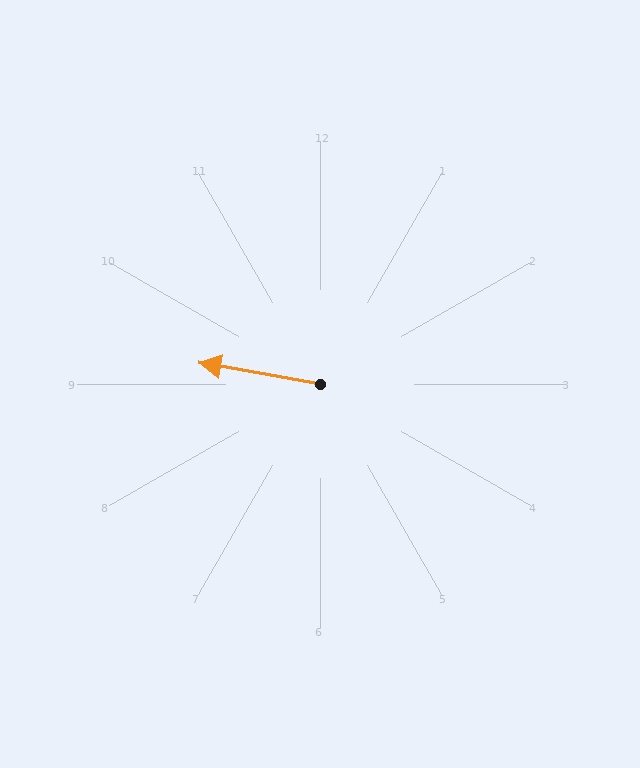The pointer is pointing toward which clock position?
Roughly 9 o'clock.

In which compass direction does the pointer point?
West.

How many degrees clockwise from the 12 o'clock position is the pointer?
Approximately 280 degrees.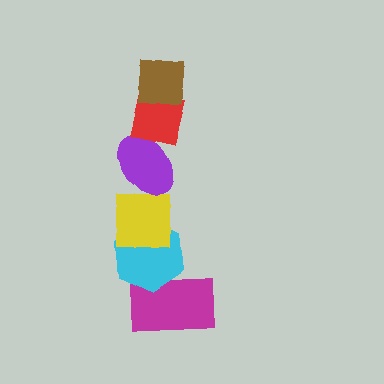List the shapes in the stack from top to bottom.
From top to bottom: the brown square, the red square, the purple ellipse, the yellow square, the cyan hexagon, the magenta rectangle.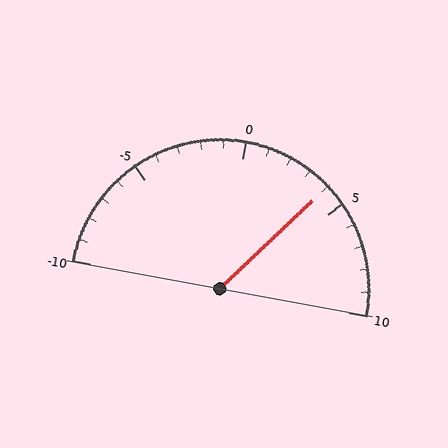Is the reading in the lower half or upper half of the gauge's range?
The reading is in the upper half of the range (-10 to 10).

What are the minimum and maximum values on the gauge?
The gauge ranges from -10 to 10.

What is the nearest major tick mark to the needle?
The nearest major tick mark is 5.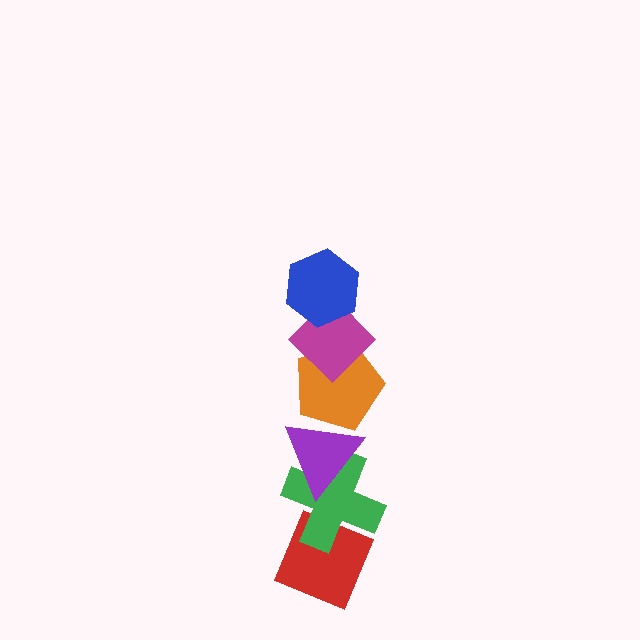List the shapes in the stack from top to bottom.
From top to bottom: the blue hexagon, the magenta diamond, the orange pentagon, the purple triangle, the green cross, the red diamond.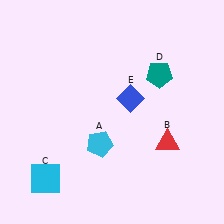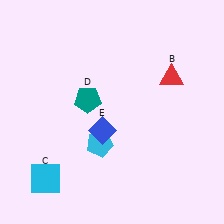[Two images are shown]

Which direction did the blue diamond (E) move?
The blue diamond (E) moved down.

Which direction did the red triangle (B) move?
The red triangle (B) moved up.